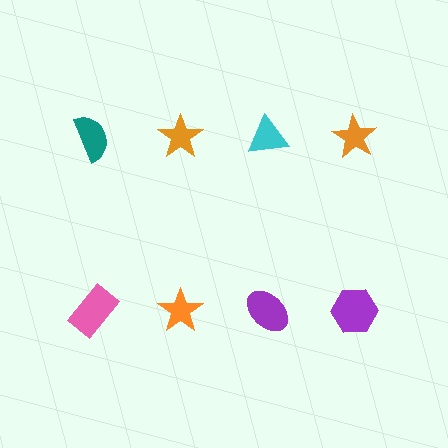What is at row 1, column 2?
An orange star.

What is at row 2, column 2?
An orange star.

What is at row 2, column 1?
A pink rectangle.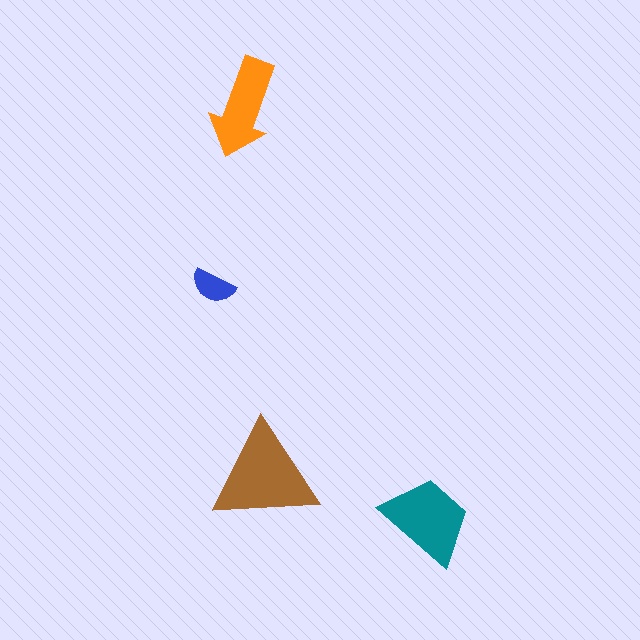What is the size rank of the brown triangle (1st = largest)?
1st.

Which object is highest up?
The orange arrow is topmost.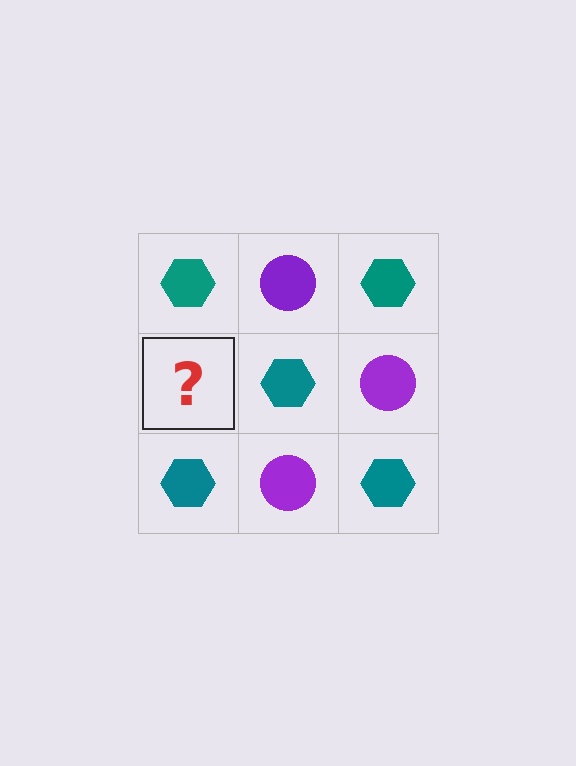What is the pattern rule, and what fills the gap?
The rule is that it alternates teal hexagon and purple circle in a checkerboard pattern. The gap should be filled with a purple circle.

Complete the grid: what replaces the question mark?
The question mark should be replaced with a purple circle.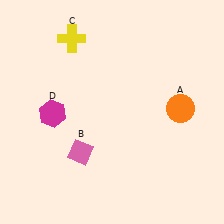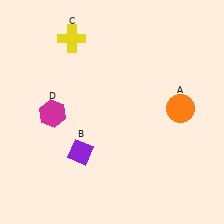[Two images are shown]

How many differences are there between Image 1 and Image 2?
There is 1 difference between the two images.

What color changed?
The diamond (B) changed from pink in Image 1 to purple in Image 2.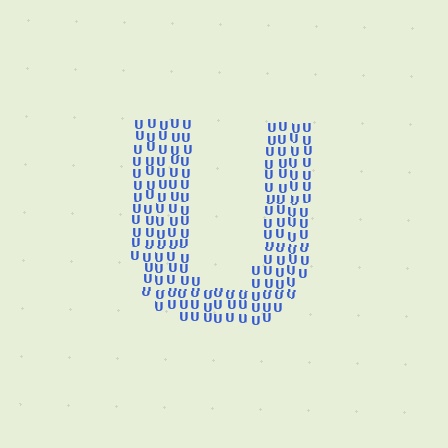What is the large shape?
The large shape is the letter U.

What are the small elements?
The small elements are letter U's.